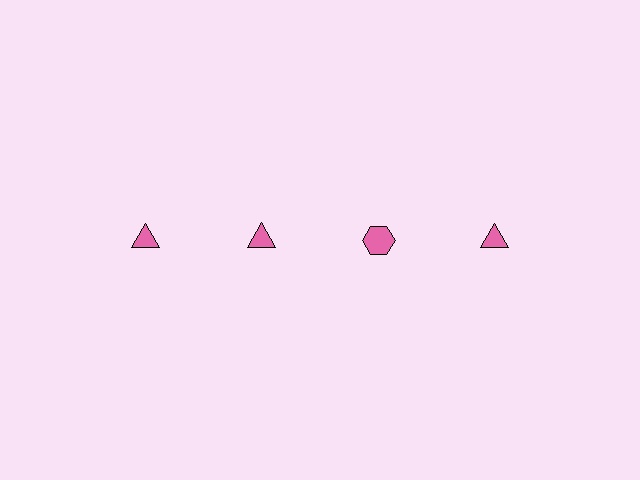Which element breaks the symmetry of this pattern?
The pink hexagon in the top row, center column breaks the symmetry. All other shapes are pink triangles.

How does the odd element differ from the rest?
It has a different shape: hexagon instead of triangle.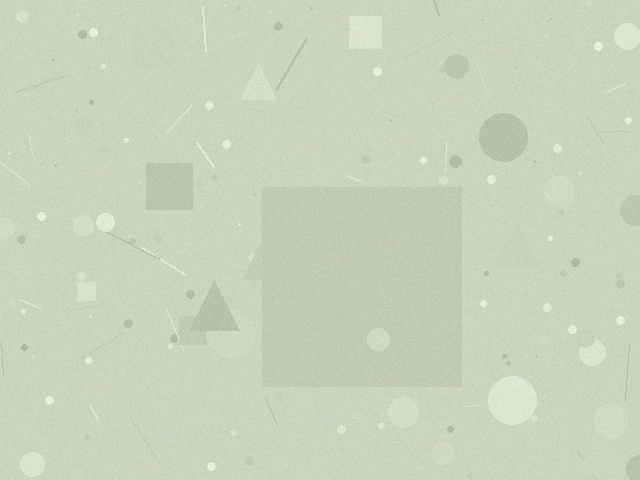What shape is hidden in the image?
A square is hidden in the image.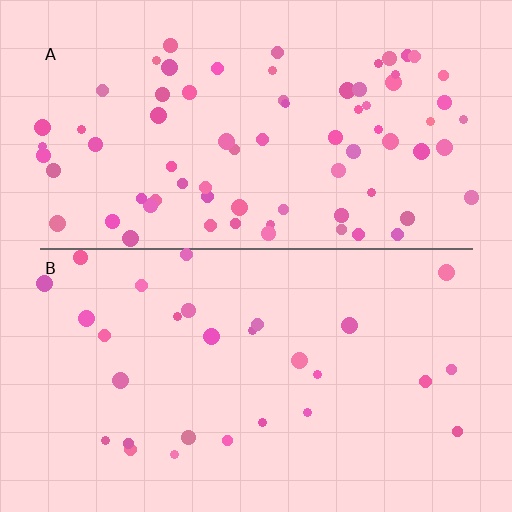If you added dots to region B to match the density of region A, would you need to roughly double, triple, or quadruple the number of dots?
Approximately triple.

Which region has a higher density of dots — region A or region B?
A (the top).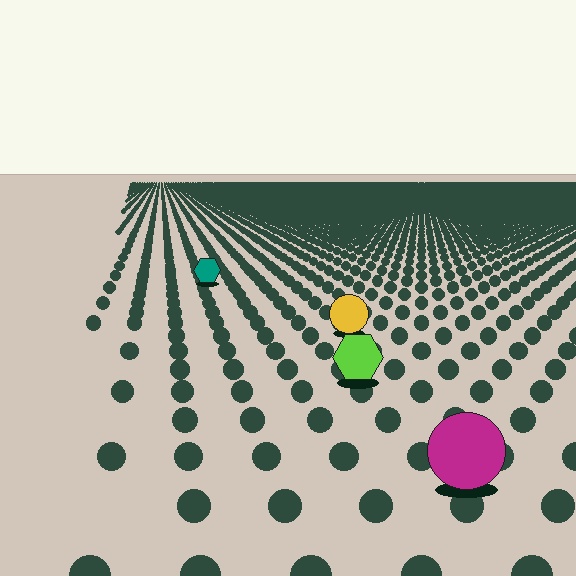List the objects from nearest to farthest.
From nearest to farthest: the magenta circle, the lime hexagon, the yellow circle, the teal hexagon.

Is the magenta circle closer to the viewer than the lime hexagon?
Yes. The magenta circle is closer — you can tell from the texture gradient: the ground texture is coarser near it.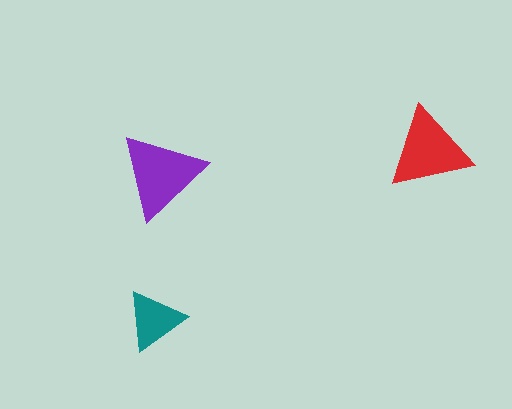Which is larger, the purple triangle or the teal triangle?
The purple one.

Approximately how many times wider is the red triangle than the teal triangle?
About 1.5 times wider.